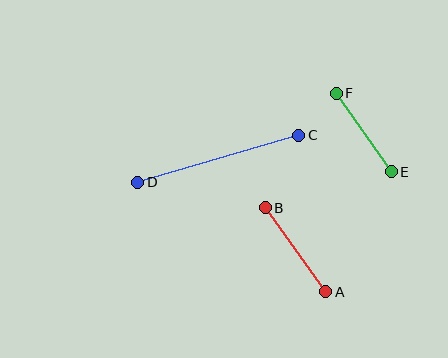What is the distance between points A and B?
The distance is approximately 103 pixels.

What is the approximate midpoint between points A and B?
The midpoint is at approximately (296, 250) pixels.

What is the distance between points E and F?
The distance is approximately 96 pixels.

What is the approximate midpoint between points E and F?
The midpoint is at approximately (364, 133) pixels.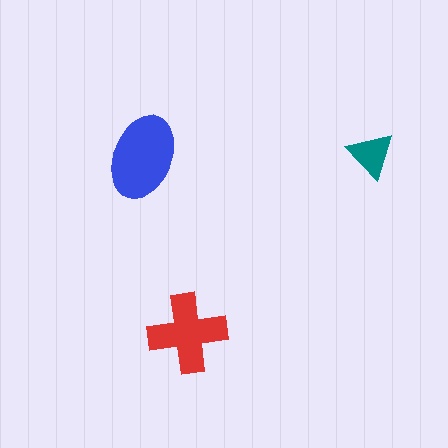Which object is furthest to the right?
The teal triangle is rightmost.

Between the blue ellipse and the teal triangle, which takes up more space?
The blue ellipse.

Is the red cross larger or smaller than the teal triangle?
Larger.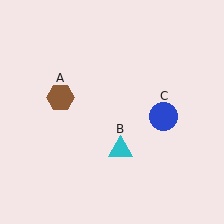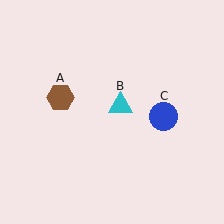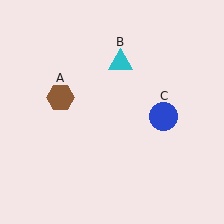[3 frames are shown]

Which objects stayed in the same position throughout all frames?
Brown hexagon (object A) and blue circle (object C) remained stationary.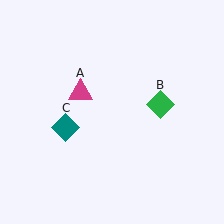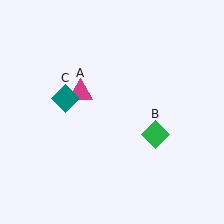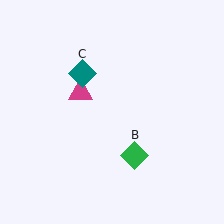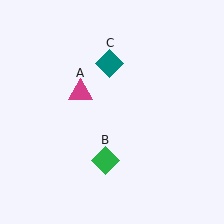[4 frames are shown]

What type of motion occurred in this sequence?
The green diamond (object B), teal diamond (object C) rotated clockwise around the center of the scene.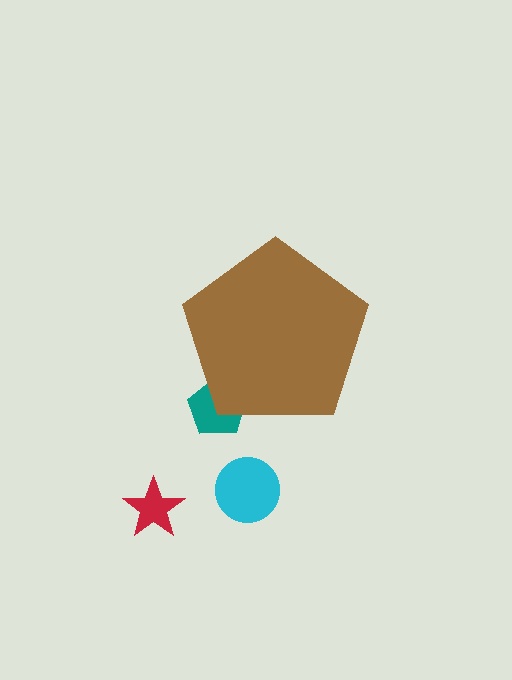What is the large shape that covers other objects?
A brown pentagon.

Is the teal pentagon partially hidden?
Yes, the teal pentagon is partially hidden behind the brown pentagon.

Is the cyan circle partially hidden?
No, the cyan circle is fully visible.